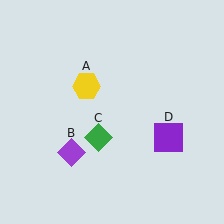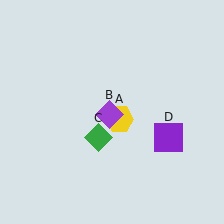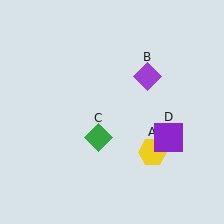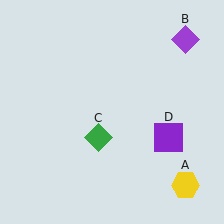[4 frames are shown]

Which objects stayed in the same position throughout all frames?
Green diamond (object C) and purple square (object D) remained stationary.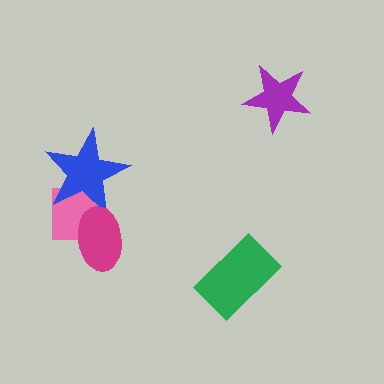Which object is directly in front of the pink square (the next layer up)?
The blue star is directly in front of the pink square.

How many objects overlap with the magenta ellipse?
2 objects overlap with the magenta ellipse.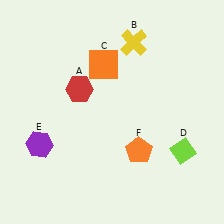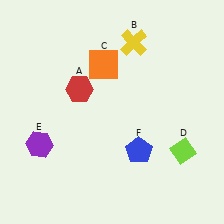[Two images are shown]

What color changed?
The pentagon (F) changed from orange in Image 1 to blue in Image 2.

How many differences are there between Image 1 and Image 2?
There is 1 difference between the two images.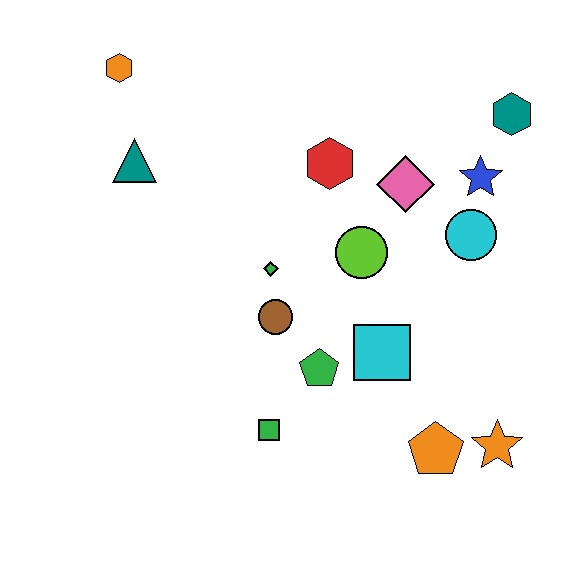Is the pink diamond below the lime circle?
No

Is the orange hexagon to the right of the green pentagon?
No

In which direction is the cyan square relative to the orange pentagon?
The cyan square is above the orange pentagon.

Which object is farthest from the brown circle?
The teal hexagon is farthest from the brown circle.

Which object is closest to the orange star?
The orange pentagon is closest to the orange star.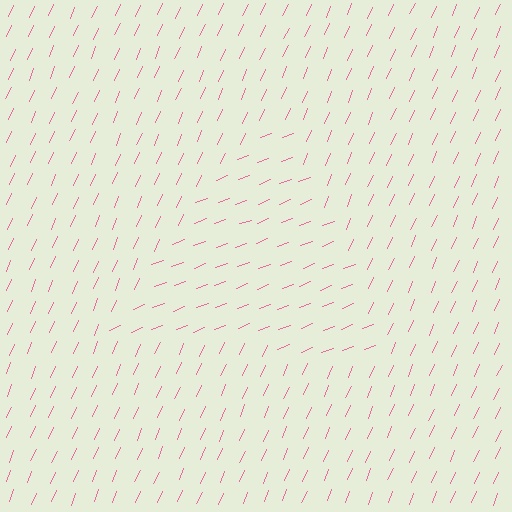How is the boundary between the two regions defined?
The boundary is defined purely by a change in line orientation (approximately 45 degrees difference). All lines are the same color and thickness.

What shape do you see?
I see a triangle.